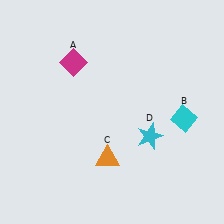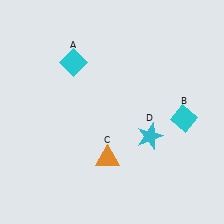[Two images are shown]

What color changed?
The diamond (A) changed from magenta in Image 1 to cyan in Image 2.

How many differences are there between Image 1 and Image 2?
There is 1 difference between the two images.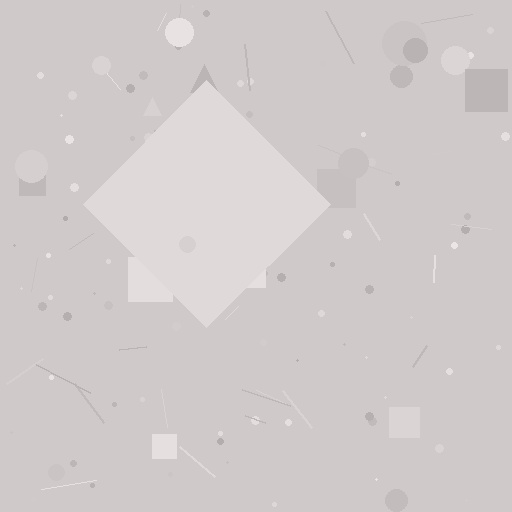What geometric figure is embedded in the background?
A diamond is embedded in the background.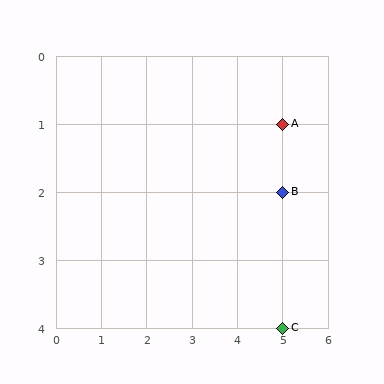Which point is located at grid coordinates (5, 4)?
Point C is at (5, 4).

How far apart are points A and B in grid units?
Points A and B are 1 row apart.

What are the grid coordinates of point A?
Point A is at grid coordinates (5, 1).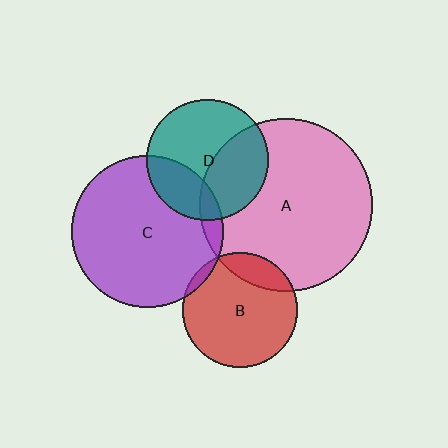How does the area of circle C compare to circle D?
Approximately 1.6 times.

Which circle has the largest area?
Circle A (pink).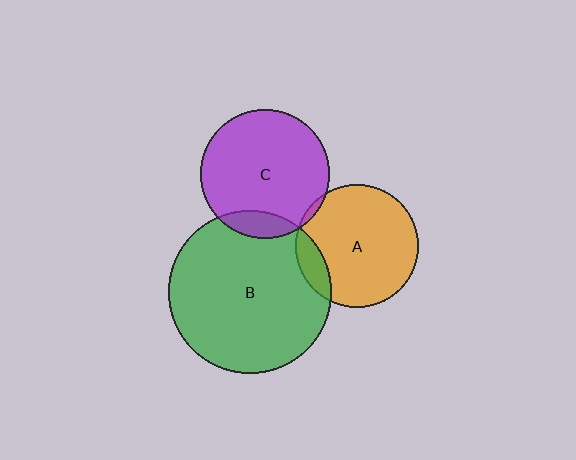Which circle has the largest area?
Circle B (green).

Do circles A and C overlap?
Yes.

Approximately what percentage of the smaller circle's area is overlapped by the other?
Approximately 5%.